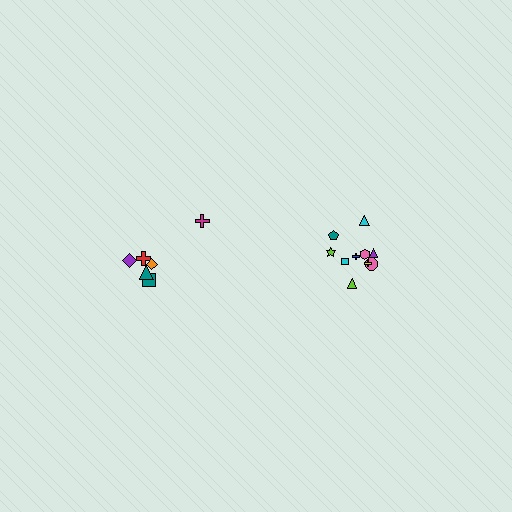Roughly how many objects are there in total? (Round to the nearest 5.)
Roughly 15 objects in total.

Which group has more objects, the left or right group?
The right group.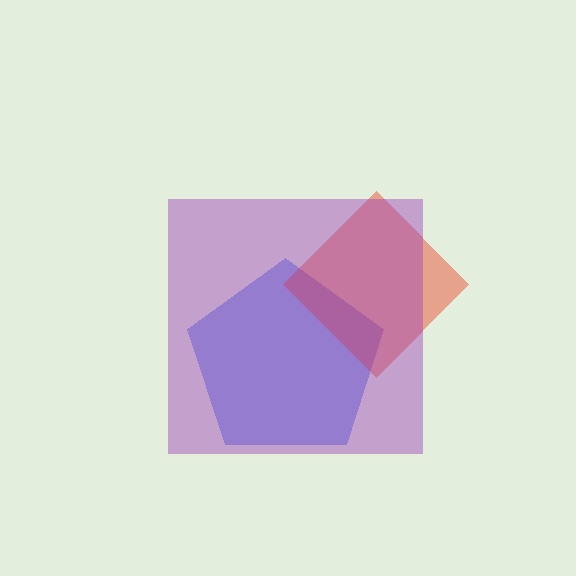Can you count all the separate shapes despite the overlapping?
Yes, there are 3 separate shapes.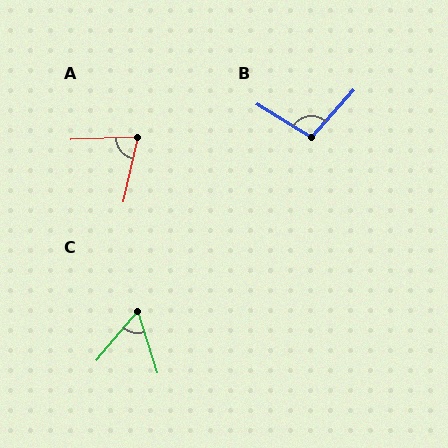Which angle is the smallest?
C, at approximately 58 degrees.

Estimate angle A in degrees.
Approximately 75 degrees.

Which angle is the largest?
B, at approximately 101 degrees.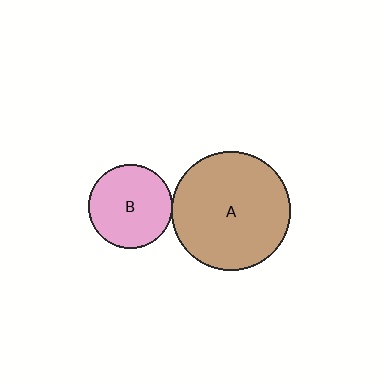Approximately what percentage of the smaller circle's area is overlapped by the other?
Approximately 5%.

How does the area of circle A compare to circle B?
Approximately 2.0 times.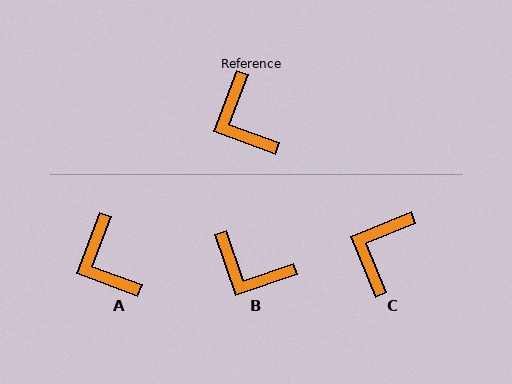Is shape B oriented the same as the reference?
No, it is off by about 39 degrees.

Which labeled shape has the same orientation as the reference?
A.